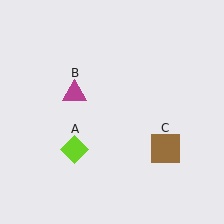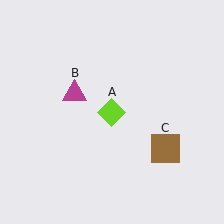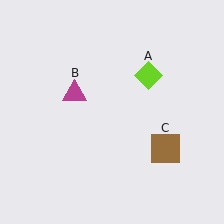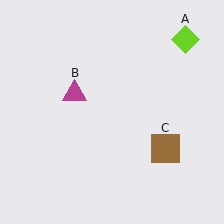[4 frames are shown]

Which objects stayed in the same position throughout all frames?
Magenta triangle (object B) and brown square (object C) remained stationary.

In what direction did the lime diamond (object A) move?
The lime diamond (object A) moved up and to the right.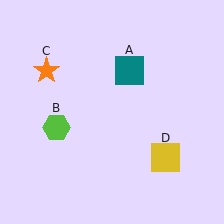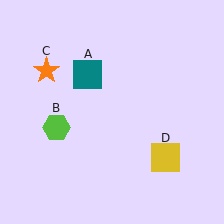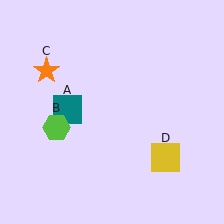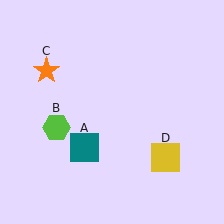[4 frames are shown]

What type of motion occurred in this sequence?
The teal square (object A) rotated counterclockwise around the center of the scene.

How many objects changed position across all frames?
1 object changed position: teal square (object A).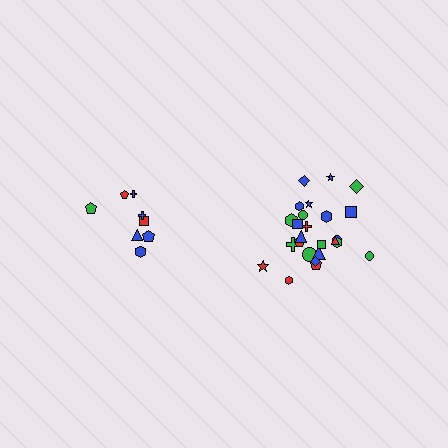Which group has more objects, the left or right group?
The right group.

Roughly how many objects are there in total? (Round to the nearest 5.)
Roughly 35 objects in total.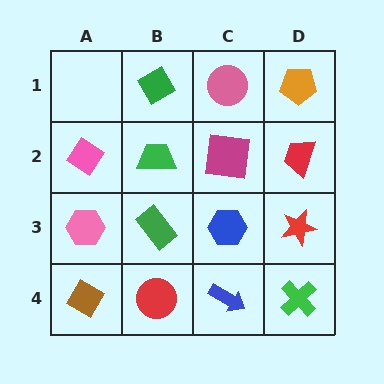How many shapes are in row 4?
4 shapes.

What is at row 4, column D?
A green cross.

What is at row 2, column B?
A green trapezoid.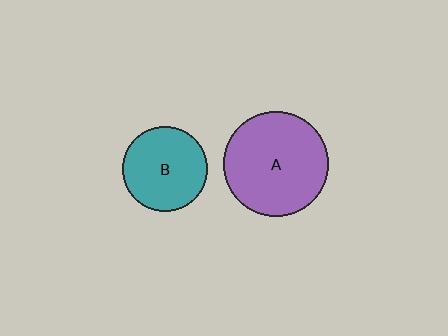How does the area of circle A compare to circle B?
Approximately 1.5 times.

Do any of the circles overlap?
No, none of the circles overlap.